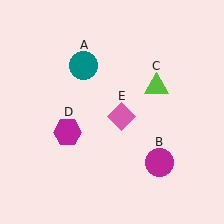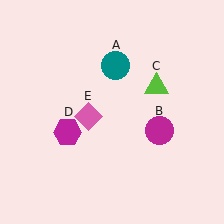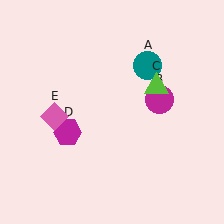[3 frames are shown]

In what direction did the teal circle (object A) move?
The teal circle (object A) moved right.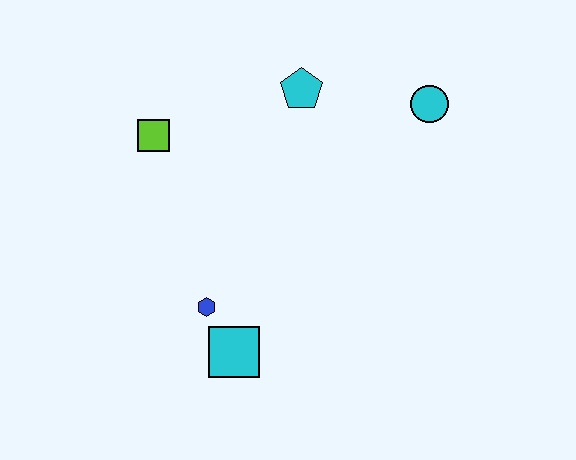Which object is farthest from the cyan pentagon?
The cyan square is farthest from the cyan pentagon.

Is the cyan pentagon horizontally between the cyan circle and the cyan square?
Yes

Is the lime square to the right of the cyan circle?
No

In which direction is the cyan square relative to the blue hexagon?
The cyan square is below the blue hexagon.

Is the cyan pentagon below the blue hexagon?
No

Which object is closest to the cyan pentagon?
The cyan circle is closest to the cyan pentagon.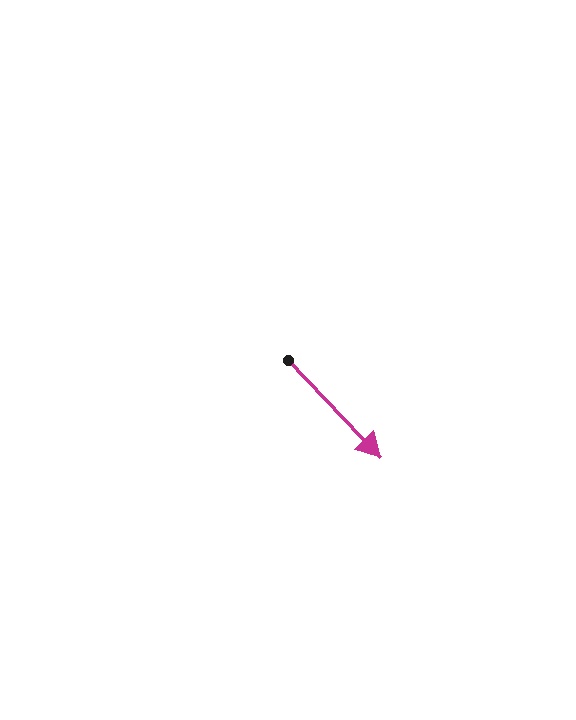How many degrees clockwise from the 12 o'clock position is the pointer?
Approximately 136 degrees.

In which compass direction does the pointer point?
Southeast.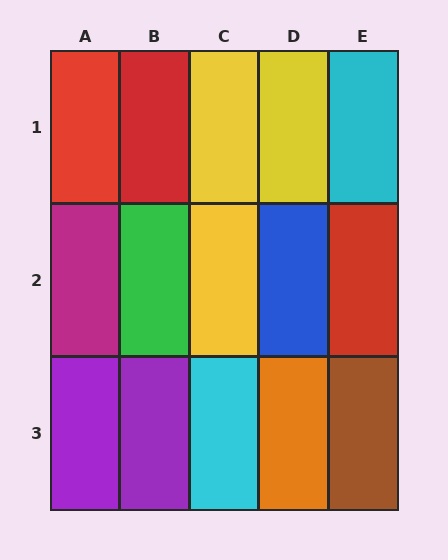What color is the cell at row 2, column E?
Red.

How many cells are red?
3 cells are red.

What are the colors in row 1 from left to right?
Red, red, yellow, yellow, cyan.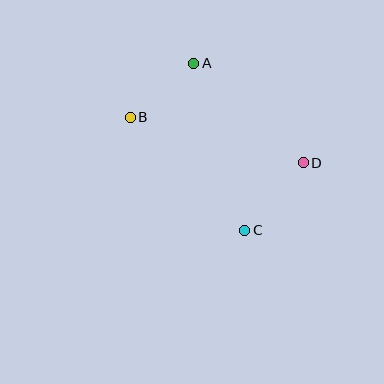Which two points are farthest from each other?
Points B and D are farthest from each other.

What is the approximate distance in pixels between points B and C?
The distance between B and C is approximately 161 pixels.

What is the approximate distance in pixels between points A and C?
The distance between A and C is approximately 174 pixels.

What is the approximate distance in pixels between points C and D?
The distance between C and D is approximately 89 pixels.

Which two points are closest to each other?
Points A and B are closest to each other.